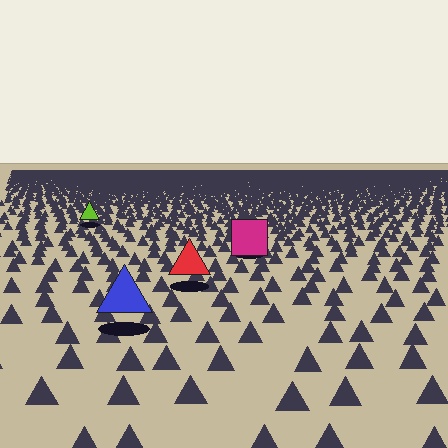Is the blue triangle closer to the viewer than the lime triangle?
Yes. The blue triangle is closer — you can tell from the texture gradient: the ground texture is coarser near it.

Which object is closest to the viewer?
The blue triangle is closest. The texture marks near it are larger and more spread out.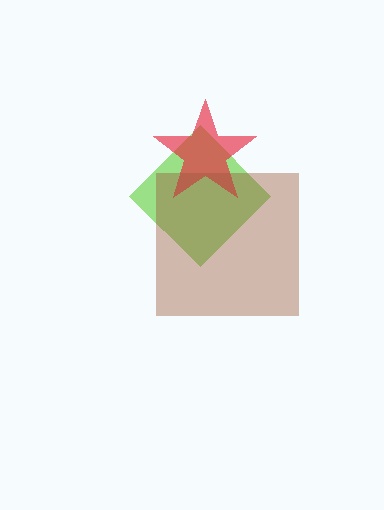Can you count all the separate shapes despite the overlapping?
Yes, there are 3 separate shapes.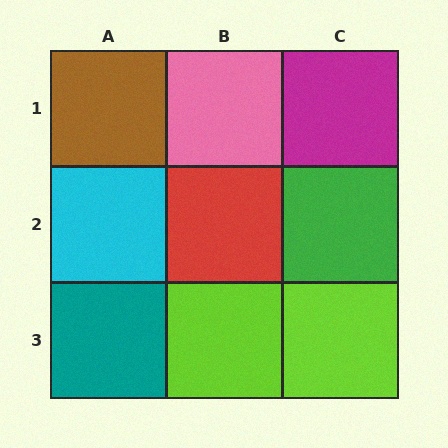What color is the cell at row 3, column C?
Lime.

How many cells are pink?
1 cell is pink.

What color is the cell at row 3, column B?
Lime.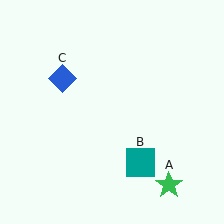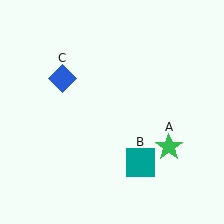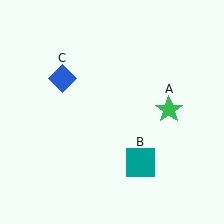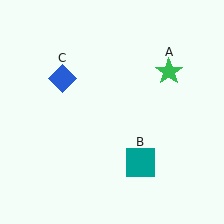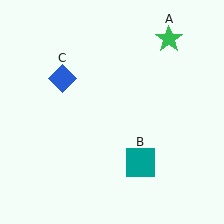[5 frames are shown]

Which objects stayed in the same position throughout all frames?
Teal square (object B) and blue diamond (object C) remained stationary.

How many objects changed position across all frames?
1 object changed position: green star (object A).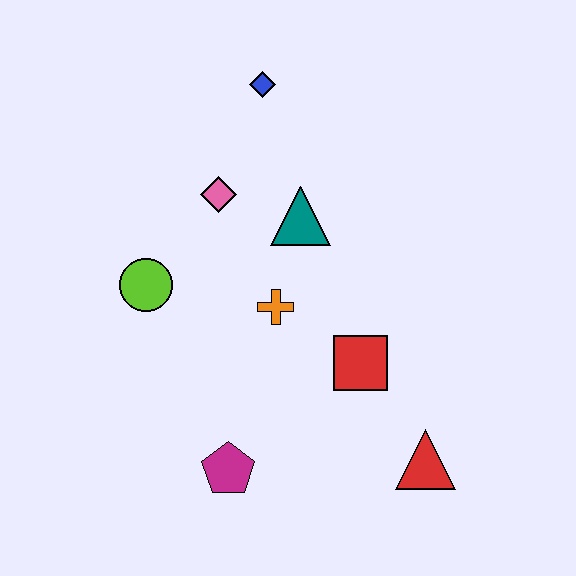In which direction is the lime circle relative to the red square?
The lime circle is to the left of the red square.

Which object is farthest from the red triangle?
The blue diamond is farthest from the red triangle.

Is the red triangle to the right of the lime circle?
Yes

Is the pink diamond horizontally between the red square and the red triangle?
No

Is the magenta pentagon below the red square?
Yes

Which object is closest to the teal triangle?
The pink diamond is closest to the teal triangle.